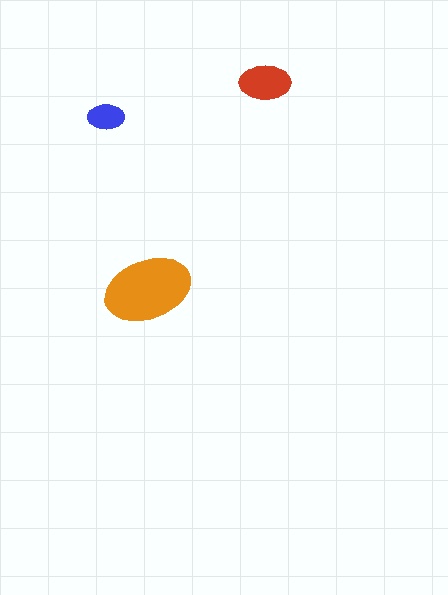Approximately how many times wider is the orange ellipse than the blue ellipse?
About 2.5 times wider.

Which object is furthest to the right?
The red ellipse is rightmost.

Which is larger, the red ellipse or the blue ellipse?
The red one.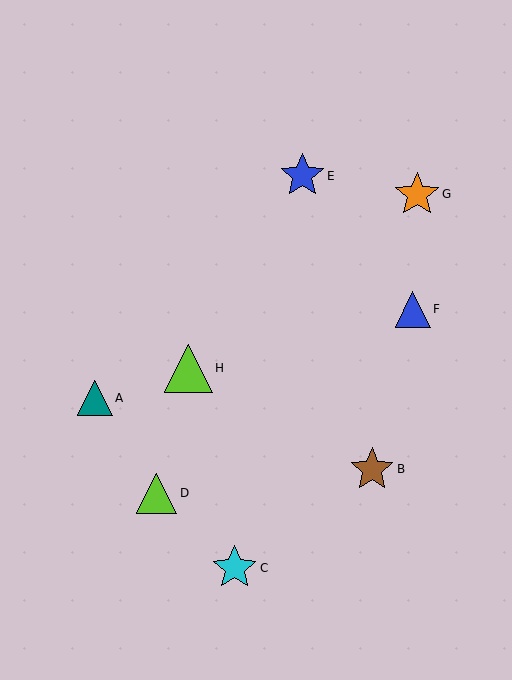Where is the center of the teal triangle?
The center of the teal triangle is at (95, 398).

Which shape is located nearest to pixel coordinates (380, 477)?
The brown star (labeled B) at (372, 469) is nearest to that location.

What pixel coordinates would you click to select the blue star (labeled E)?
Click at (302, 176) to select the blue star E.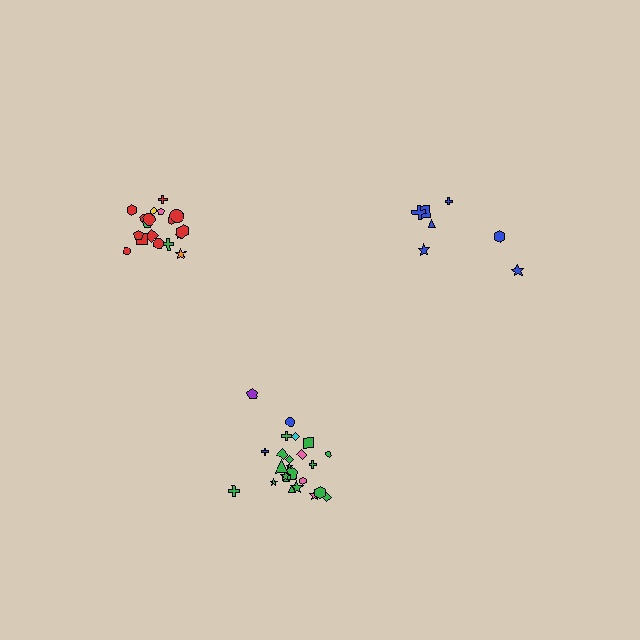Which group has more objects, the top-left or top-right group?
The top-left group.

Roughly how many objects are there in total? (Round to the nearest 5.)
Roughly 50 objects in total.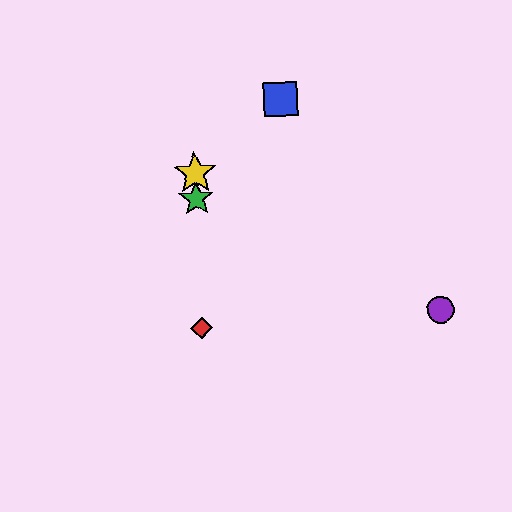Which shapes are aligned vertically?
The red diamond, the green star, the yellow star are aligned vertically.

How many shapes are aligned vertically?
3 shapes (the red diamond, the green star, the yellow star) are aligned vertically.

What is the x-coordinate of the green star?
The green star is at x≈196.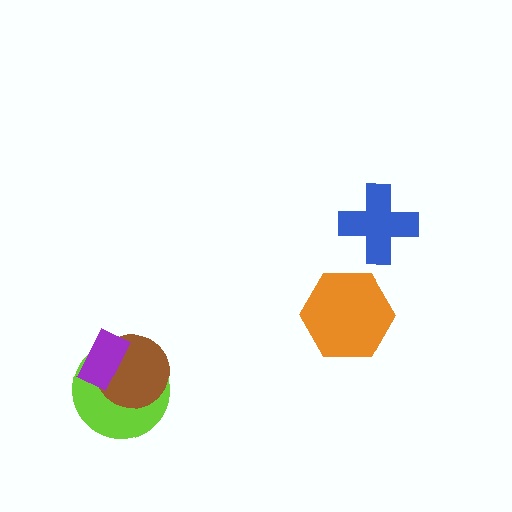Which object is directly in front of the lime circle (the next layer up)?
The brown circle is directly in front of the lime circle.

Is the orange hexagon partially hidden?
No, no other shape covers it.